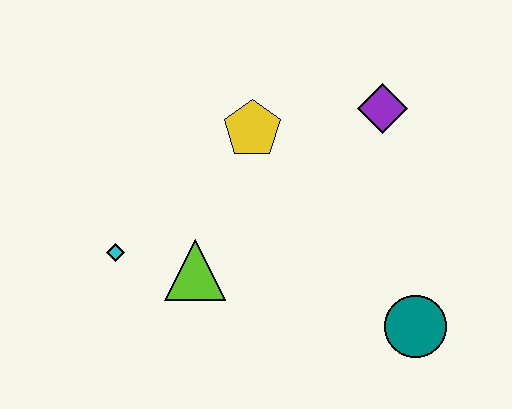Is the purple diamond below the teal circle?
No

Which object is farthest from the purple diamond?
The cyan diamond is farthest from the purple diamond.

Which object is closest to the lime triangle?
The cyan diamond is closest to the lime triangle.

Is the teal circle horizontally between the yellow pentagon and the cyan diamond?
No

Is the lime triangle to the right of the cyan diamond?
Yes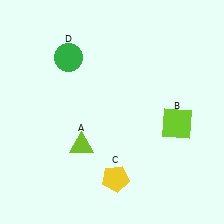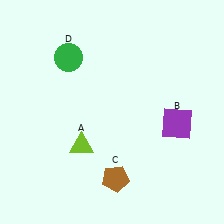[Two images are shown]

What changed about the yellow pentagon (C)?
In Image 1, C is yellow. In Image 2, it changed to brown.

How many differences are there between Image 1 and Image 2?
There are 2 differences between the two images.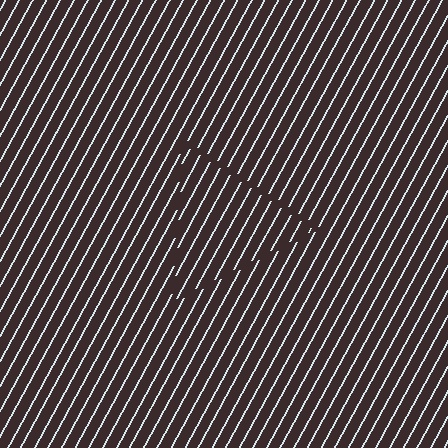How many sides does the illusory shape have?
3 sides — the line-ends trace a triangle.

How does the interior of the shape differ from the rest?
The interior of the shape contains the same grating, shifted by half a period — the contour is defined by the phase discontinuity where line-ends from the inner and outer gratings abut.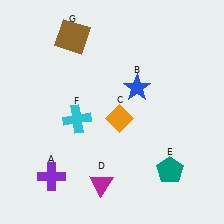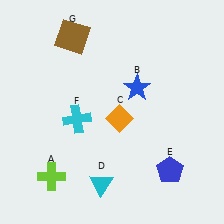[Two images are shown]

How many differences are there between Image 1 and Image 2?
There are 3 differences between the two images.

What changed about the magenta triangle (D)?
In Image 1, D is magenta. In Image 2, it changed to cyan.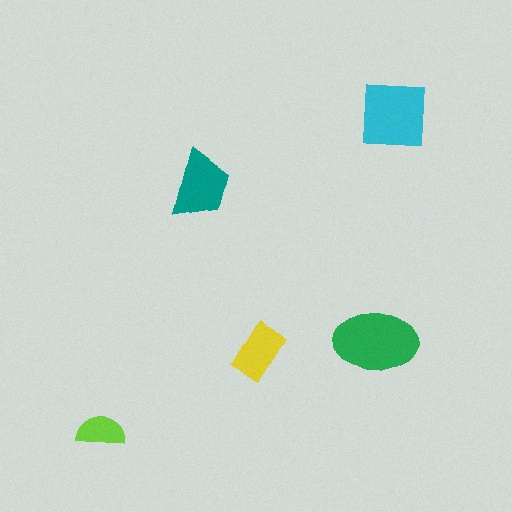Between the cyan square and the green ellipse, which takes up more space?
The green ellipse.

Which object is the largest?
The green ellipse.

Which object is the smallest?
The lime semicircle.